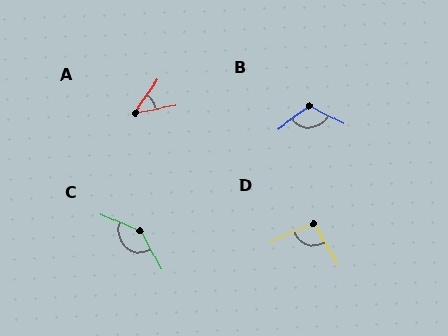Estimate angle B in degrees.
Approximately 116 degrees.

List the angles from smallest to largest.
A (45°), D (97°), B (116°), C (141°).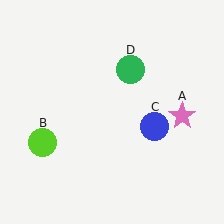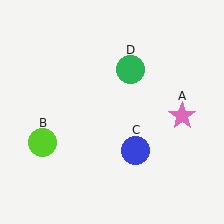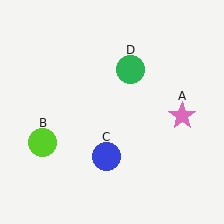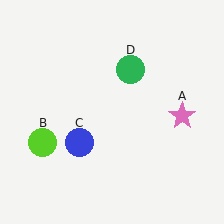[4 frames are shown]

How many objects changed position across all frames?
1 object changed position: blue circle (object C).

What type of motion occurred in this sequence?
The blue circle (object C) rotated clockwise around the center of the scene.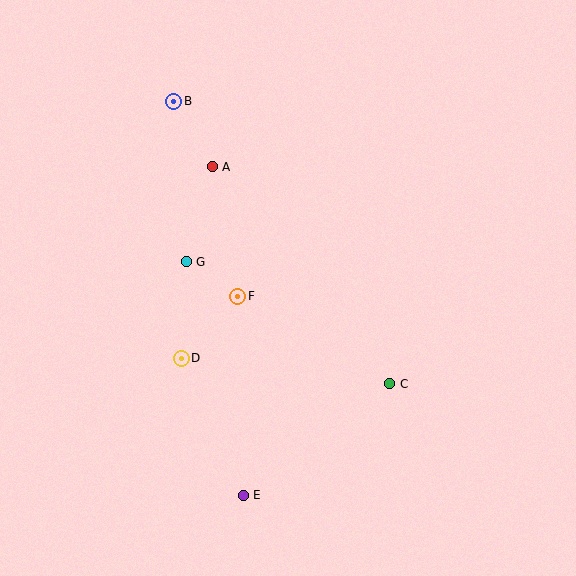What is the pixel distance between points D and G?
The distance between D and G is 97 pixels.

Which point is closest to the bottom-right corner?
Point C is closest to the bottom-right corner.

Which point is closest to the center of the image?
Point F at (238, 296) is closest to the center.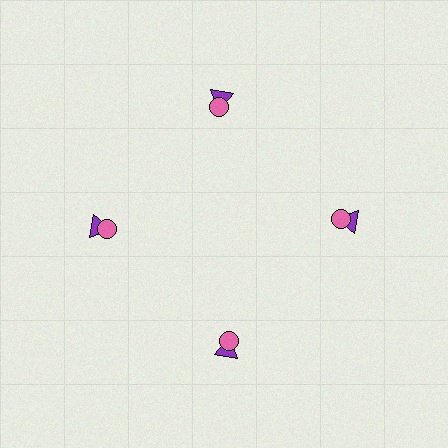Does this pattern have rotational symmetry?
Yes, this pattern has 4-fold rotational symmetry. It looks the same after rotating 90 degrees around the center.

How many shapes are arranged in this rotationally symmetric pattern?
There are 8 shapes, arranged in 4 groups of 2.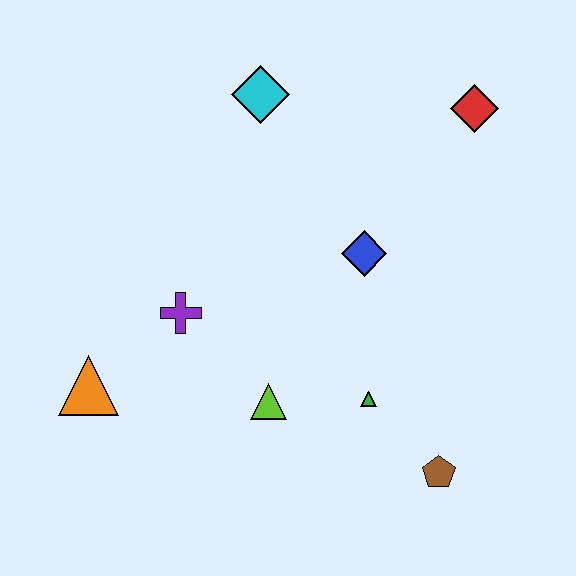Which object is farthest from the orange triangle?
The red diamond is farthest from the orange triangle.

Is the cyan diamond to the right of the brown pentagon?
No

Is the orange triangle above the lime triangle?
Yes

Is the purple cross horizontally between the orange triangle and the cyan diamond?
Yes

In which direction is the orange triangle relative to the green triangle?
The orange triangle is to the left of the green triangle.